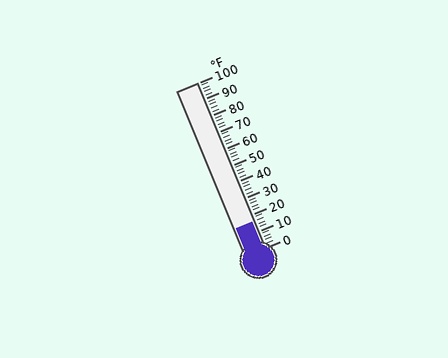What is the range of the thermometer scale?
The thermometer scale ranges from 0°F to 100°F.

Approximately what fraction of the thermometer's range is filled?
The thermometer is filled to approximately 15% of its range.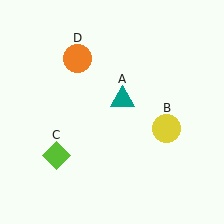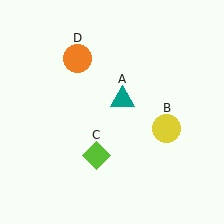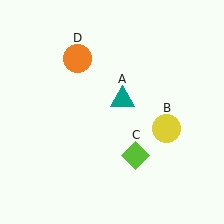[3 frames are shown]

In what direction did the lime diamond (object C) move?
The lime diamond (object C) moved right.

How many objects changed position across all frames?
1 object changed position: lime diamond (object C).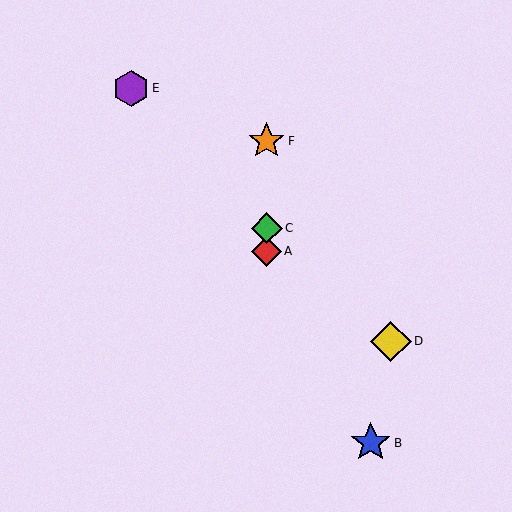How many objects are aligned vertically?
3 objects (A, C, F) are aligned vertically.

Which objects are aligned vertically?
Objects A, C, F are aligned vertically.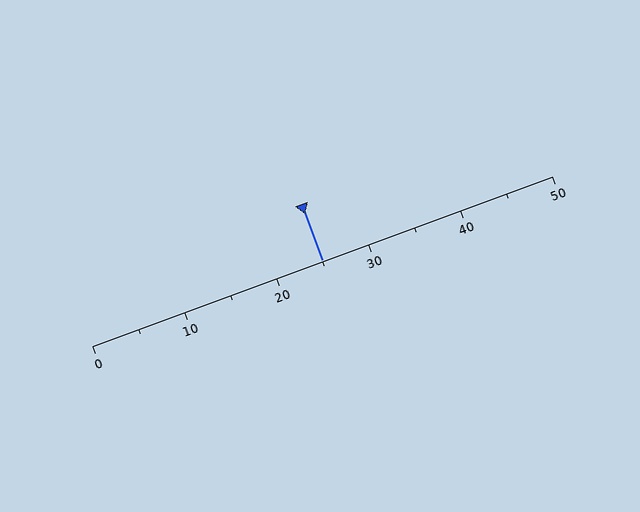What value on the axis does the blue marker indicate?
The marker indicates approximately 25.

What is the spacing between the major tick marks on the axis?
The major ticks are spaced 10 apart.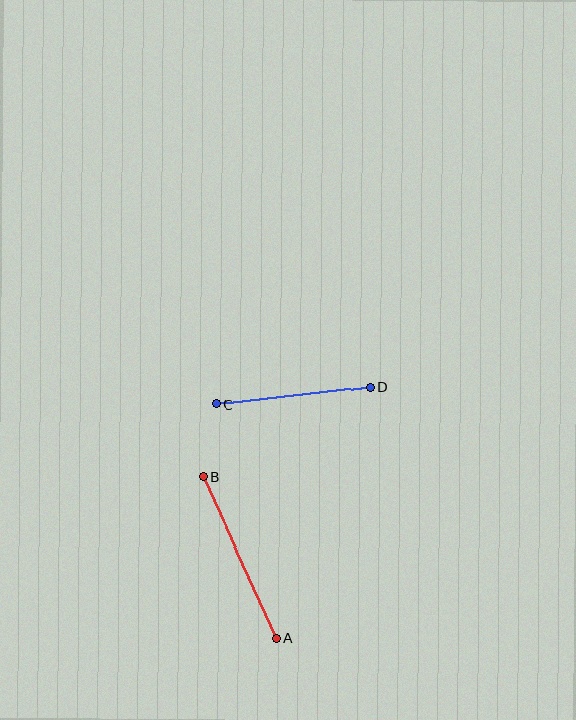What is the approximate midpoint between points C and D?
The midpoint is at approximately (293, 395) pixels.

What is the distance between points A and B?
The distance is approximately 177 pixels.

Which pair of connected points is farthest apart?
Points A and B are farthest apart.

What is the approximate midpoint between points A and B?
The midpoint is at approximately (240, 558) pixels.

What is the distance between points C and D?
The distance is approximately 155 pixels.